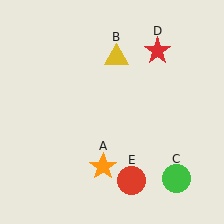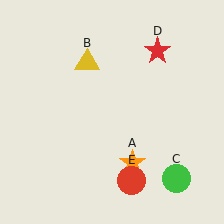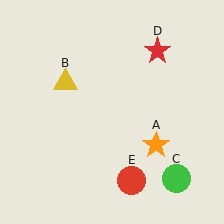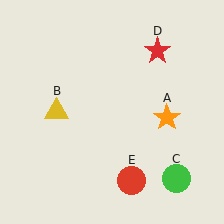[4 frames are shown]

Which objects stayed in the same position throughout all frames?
Green circle (object C) and red star (object D) and red circle (object E) remained stationary.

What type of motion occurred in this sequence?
The orange star (object A), yellow triangle (object B) rotated counterclockwise around the center of the scene.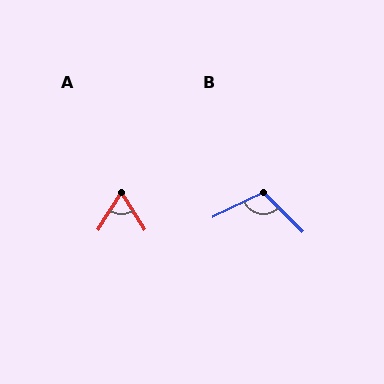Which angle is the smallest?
A, at approximately 64 degrees.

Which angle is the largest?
B, at approximately 109 degrees.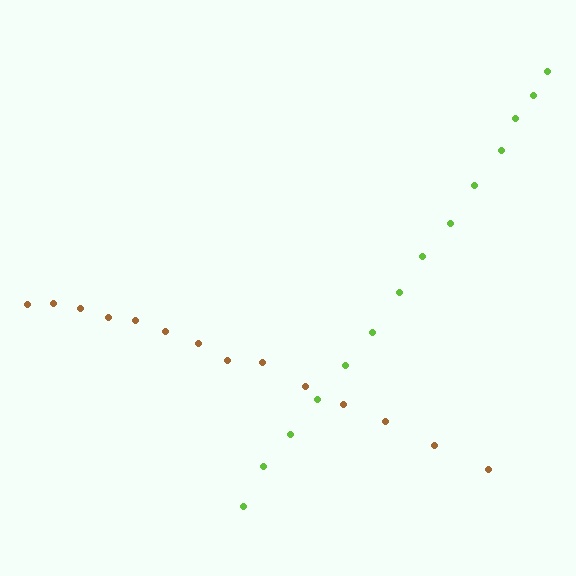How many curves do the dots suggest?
There are 2 distinct paths.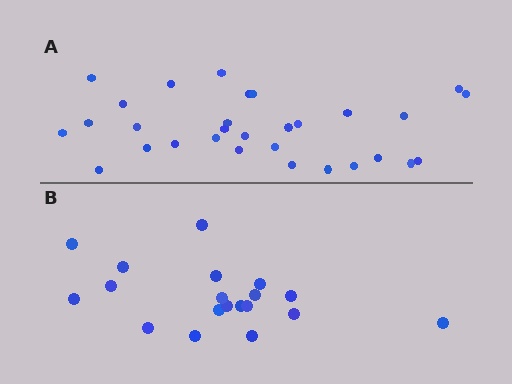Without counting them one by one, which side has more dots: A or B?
Region A (the top region) has more dots.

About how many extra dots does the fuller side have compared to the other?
Region A has roughly 12 or so more dots than region B.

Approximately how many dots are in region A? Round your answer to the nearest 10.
About 30 dots.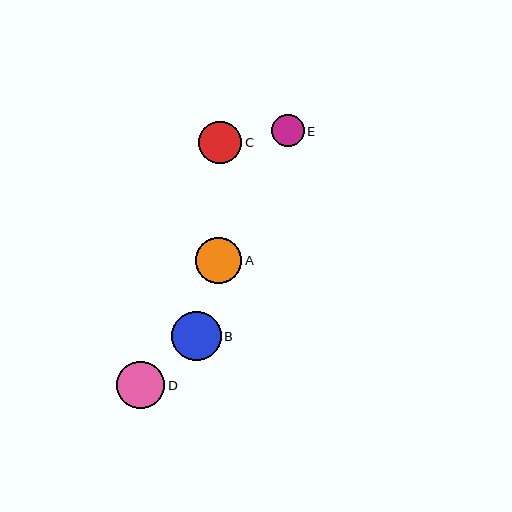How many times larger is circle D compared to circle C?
Circle D is approximately 1.1 times the size of circle C.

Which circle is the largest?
Circle B is the largest with a size of approximately 49 pixels.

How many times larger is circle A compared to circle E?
Circle A is approximately 1.4 times the size of circle E.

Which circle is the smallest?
Circle E is the smallest with a size of approximately 33 pixels.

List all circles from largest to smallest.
From largest to smallest: B, D, A, C, E.